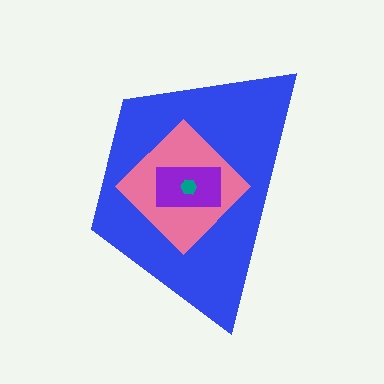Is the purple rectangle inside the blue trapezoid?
Yes.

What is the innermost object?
The teal hexagon.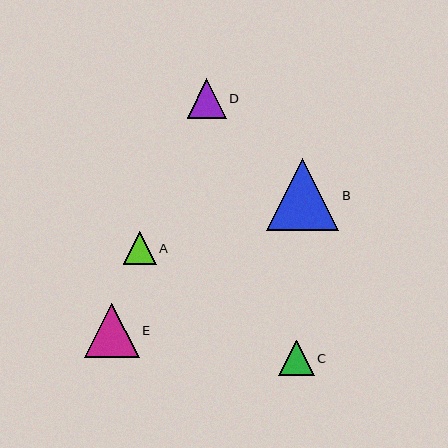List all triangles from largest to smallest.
From largest to smallest: B, E, D, C, A.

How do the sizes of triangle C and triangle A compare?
Triangle C and triangle A are approximately the same size.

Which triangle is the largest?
Triangle B is the largest with a size of approximately 72 pixels.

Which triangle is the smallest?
Triangle A is the smallest with a size of approximately 33 pixels.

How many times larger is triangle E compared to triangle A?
Triangle E is approximately 1.6 times the size of triangle A.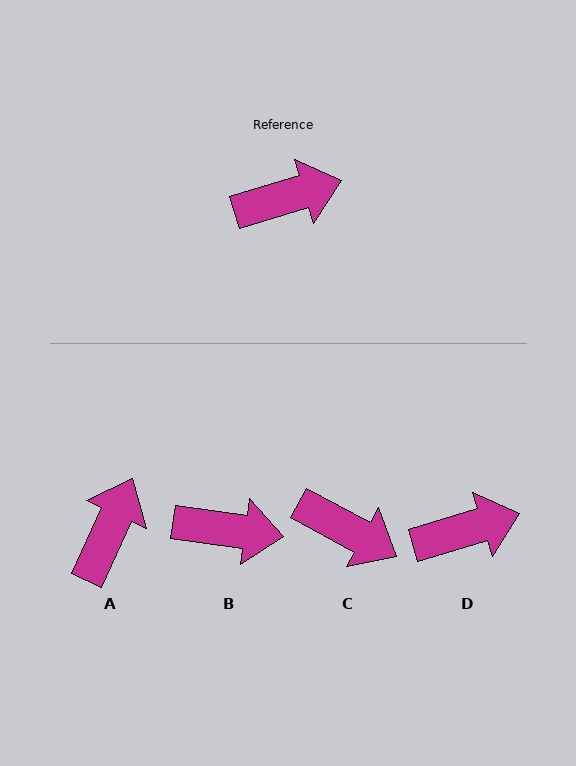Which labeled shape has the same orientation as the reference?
D.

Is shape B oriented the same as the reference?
No, it is off by about 24 degrees.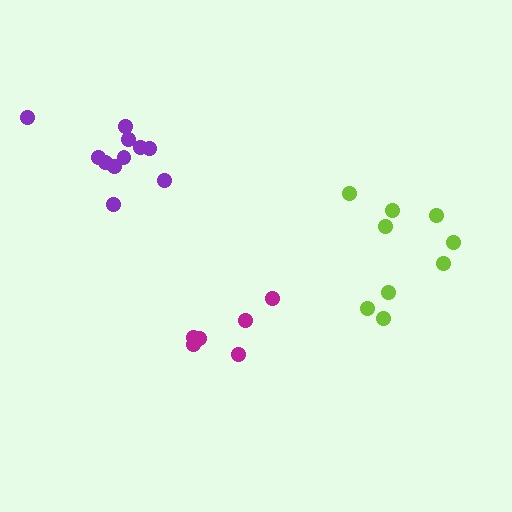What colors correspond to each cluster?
The clusters are colored: lime, magenta, purple.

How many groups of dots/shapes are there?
There are 3 groups.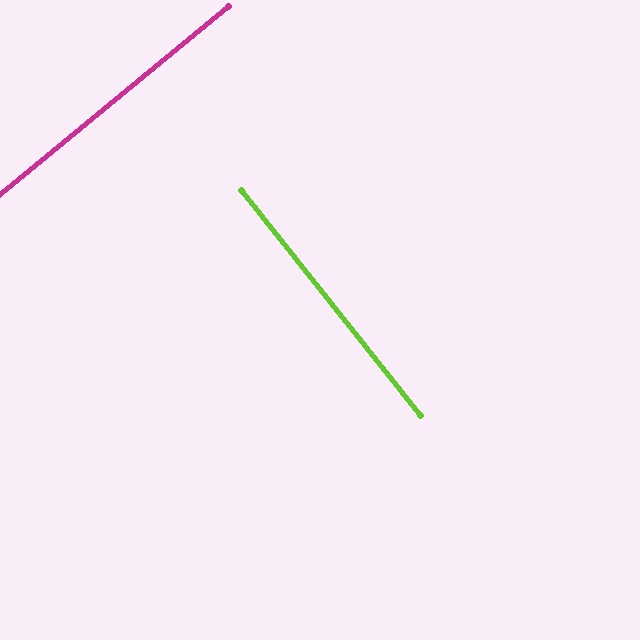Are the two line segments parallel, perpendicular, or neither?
Perpendicular — they meet at approximately 89°.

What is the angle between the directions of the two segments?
Approximately 89 degrees.